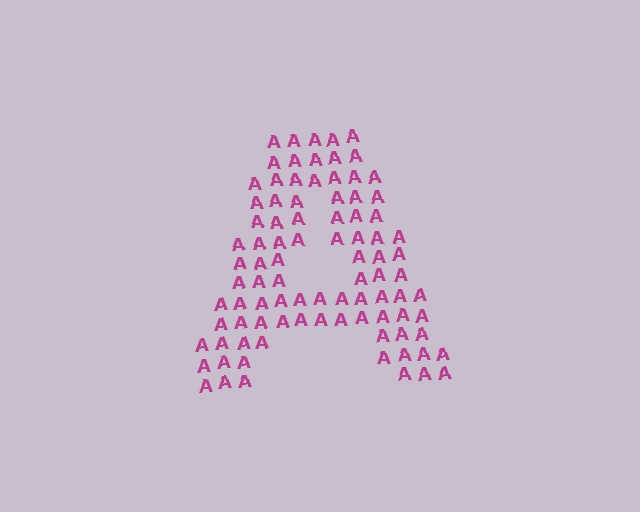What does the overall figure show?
The overall figure shows the letter A.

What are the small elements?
The small elements are letter A's.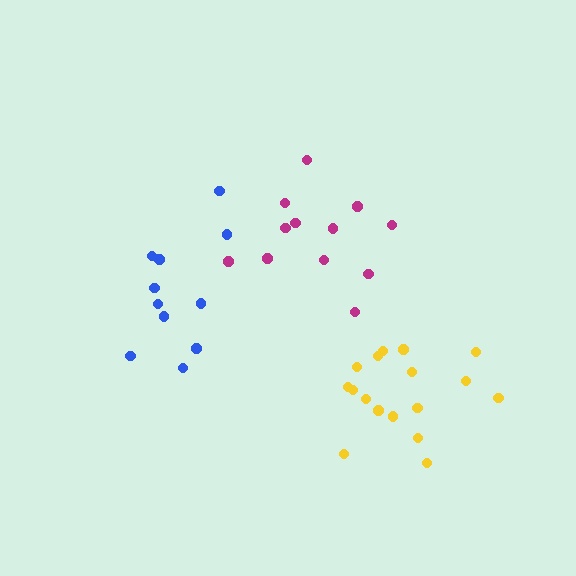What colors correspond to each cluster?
The clusters are colored: blue, magenta, yellow.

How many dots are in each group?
Group 1: 11 dots, Group 2: 12 dots, Group 3: 17 dots (40 total).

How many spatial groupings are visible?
There are 3 spatial groupings.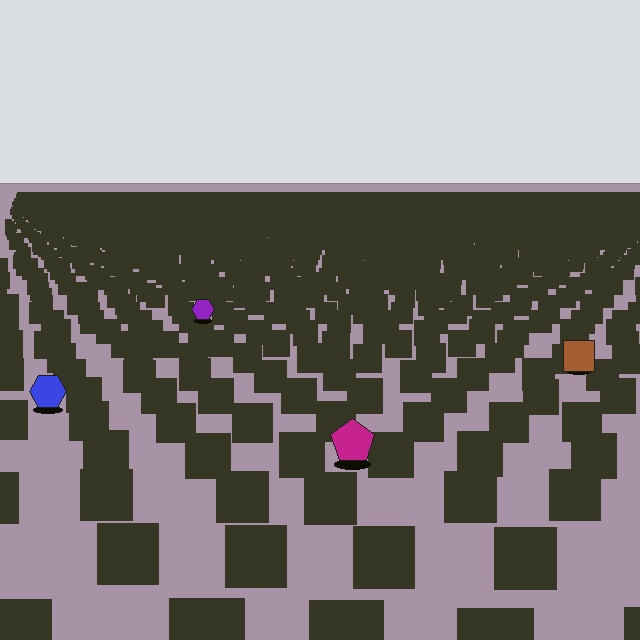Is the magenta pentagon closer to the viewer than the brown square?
Yes. The magenta pentagon is closer — you can tell from the texture gradient: the ground texture is coarser near it.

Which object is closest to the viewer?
The magenta pentagon is closest. The texture marks near it are larger and more spread out.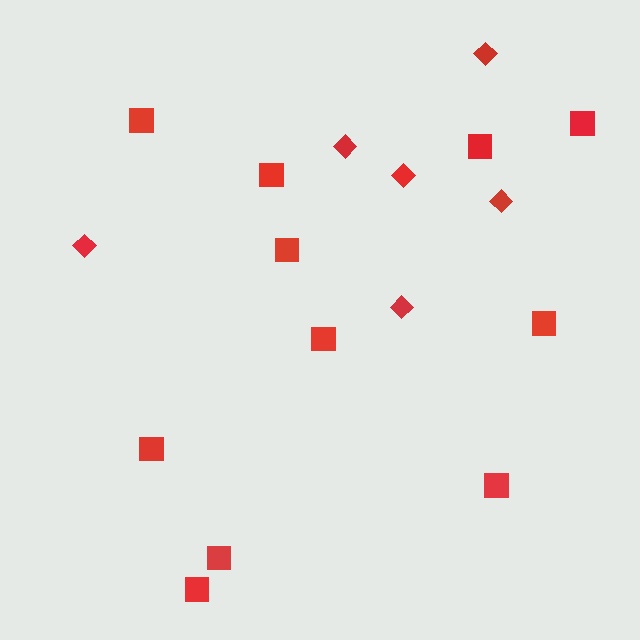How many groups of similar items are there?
There are 2 groups: one group of diamonds (6) and one group of squares (11).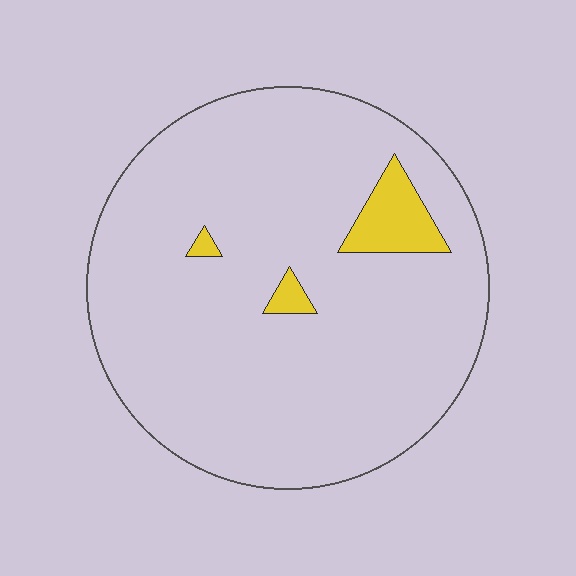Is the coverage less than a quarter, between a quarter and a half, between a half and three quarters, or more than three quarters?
Less than a quarter.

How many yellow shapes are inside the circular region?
3.